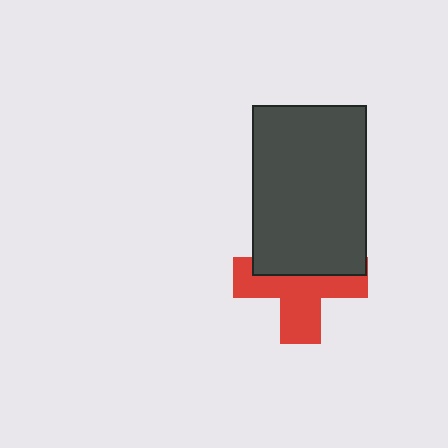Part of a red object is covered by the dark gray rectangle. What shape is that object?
It is a cross.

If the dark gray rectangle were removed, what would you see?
You would see the complete red cross.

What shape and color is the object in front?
The object in front is a dark gray rectangle.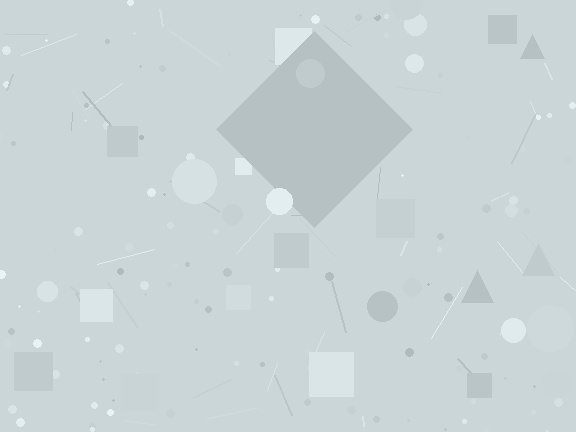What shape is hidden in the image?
A diamond is hidden in the image.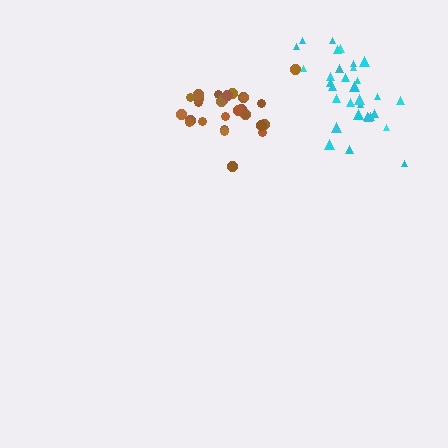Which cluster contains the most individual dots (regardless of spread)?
Cyan (32).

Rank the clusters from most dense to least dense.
cyan, brown.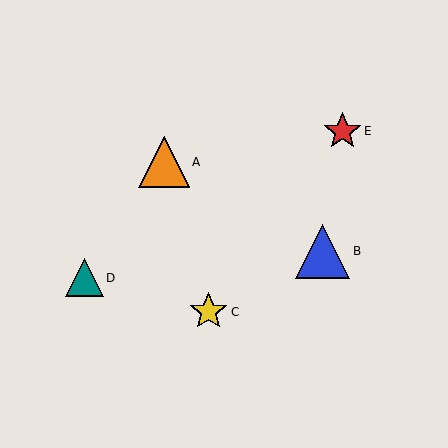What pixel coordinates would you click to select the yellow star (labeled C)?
Click at (209, 312) to select the yellow star C.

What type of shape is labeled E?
Shape E is a red star.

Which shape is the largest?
The blue triangle (labeled B) is the largest.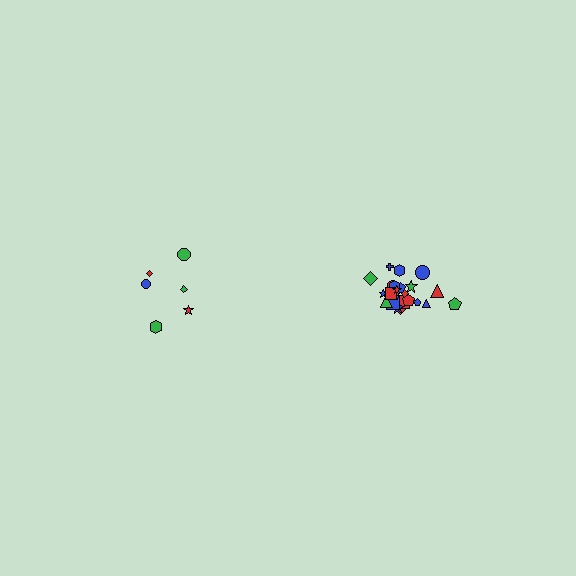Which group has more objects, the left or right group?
The right group.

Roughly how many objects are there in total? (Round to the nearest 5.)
Roughly 30 objects in total.